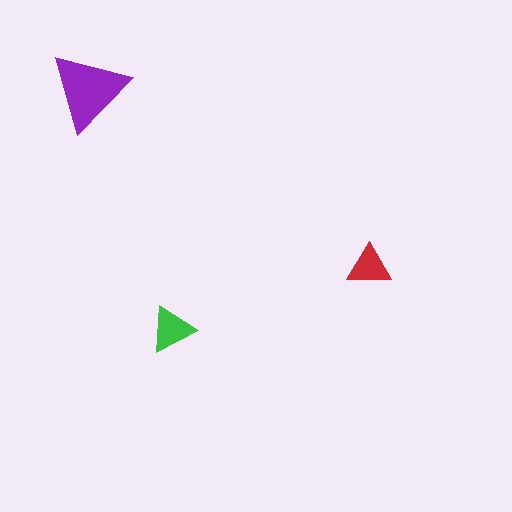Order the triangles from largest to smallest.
the purple one, the green one, the red one.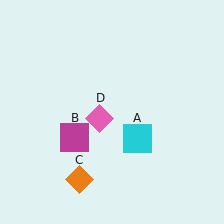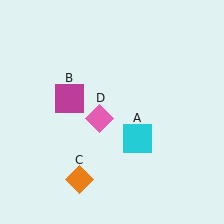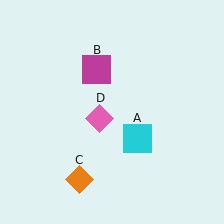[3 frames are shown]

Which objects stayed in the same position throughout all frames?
Cyan square (object A) and orange diamond (object C) and pink diamond (object D) remained stationary.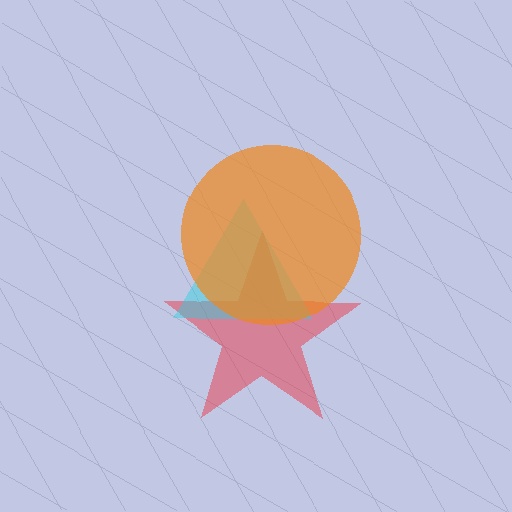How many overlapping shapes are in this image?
There are 3 overlapping shapes in the image.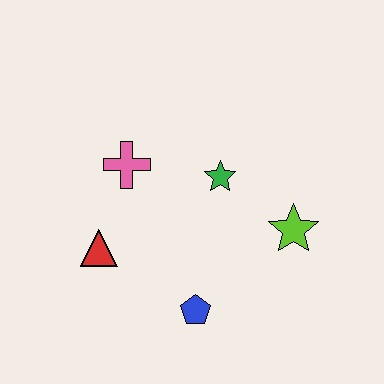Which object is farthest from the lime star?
The red triangle is farthest from the lime star.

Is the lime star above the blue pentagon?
Yes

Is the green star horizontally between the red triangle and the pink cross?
No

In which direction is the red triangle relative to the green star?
The red triangle is to the left of the green star.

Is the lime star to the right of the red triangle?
Yes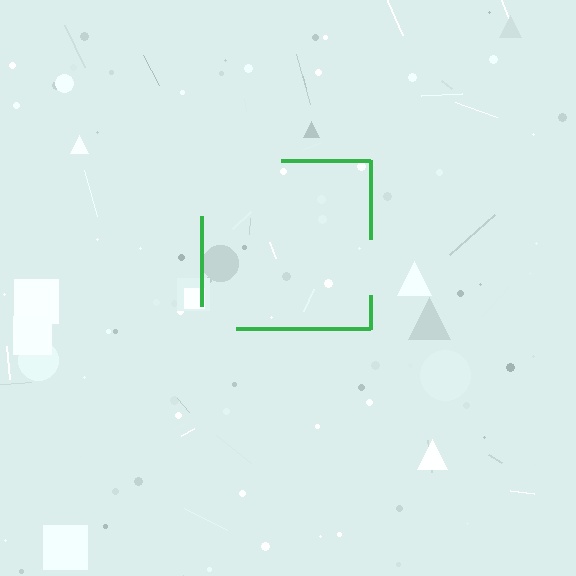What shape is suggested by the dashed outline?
The dashed outline suggests a square.